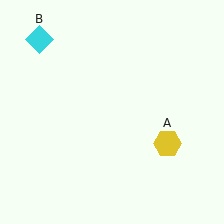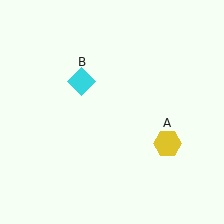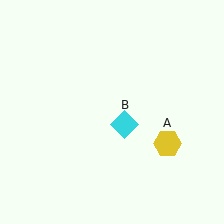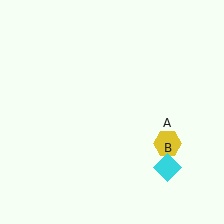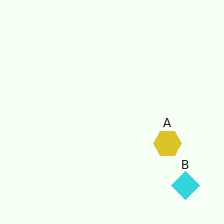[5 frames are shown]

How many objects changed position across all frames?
1 object changed position: cyan diamond (object B).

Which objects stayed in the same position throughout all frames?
Yellow hexagon (object A) remained stationary.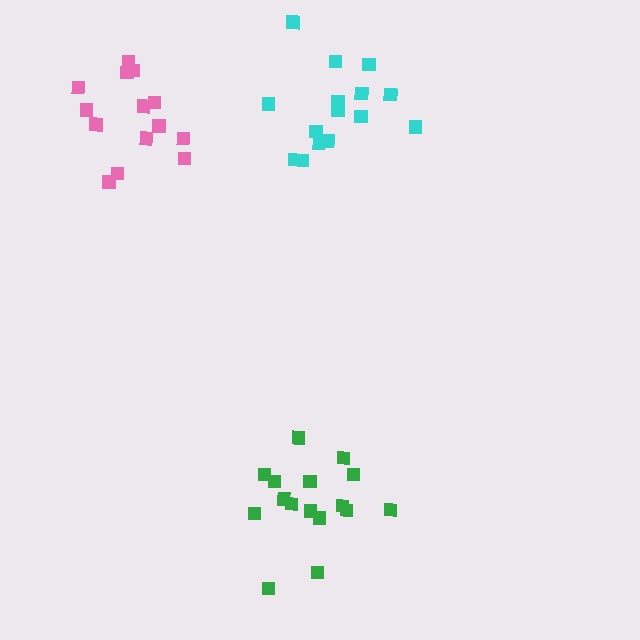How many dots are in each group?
Group 1: 15 dots, Group 2: 16 dots, Group 3: 14 dots (45 total).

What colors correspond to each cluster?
The clusters are colored: cyan, green, pink.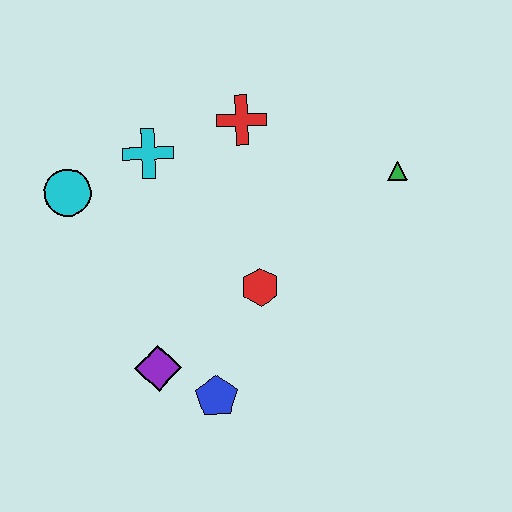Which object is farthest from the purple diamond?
The green triangle is farthest from the purple diamond.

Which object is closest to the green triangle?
The red cross is closest to the green triangle.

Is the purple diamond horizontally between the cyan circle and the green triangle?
Yes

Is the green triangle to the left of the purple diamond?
No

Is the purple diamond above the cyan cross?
No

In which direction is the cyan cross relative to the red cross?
The cyan cross is to the left of the red cross.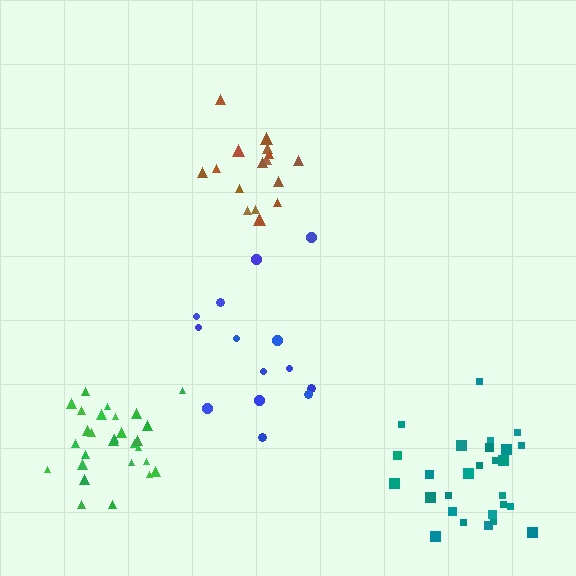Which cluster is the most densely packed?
Brown.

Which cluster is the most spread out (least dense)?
Blue.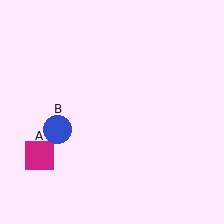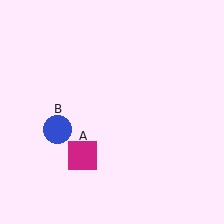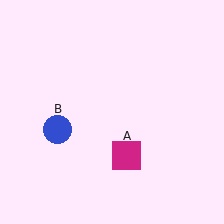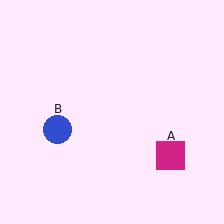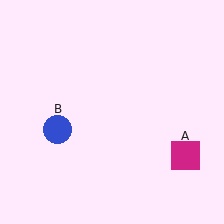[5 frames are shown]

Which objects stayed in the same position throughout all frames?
Blue circle (object B) remained stationary.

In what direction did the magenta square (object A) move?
The magenta square (object A) moved right.